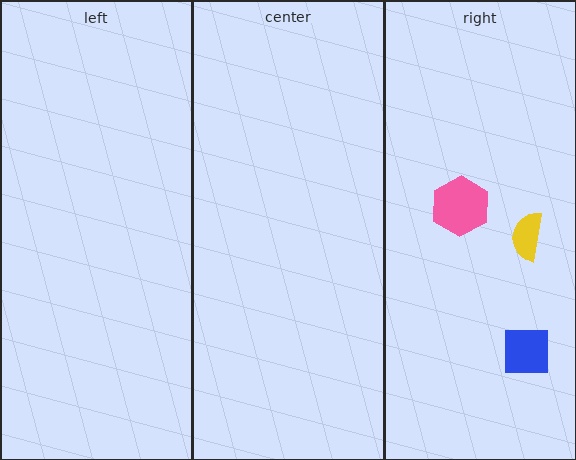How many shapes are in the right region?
3.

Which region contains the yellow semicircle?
The right region.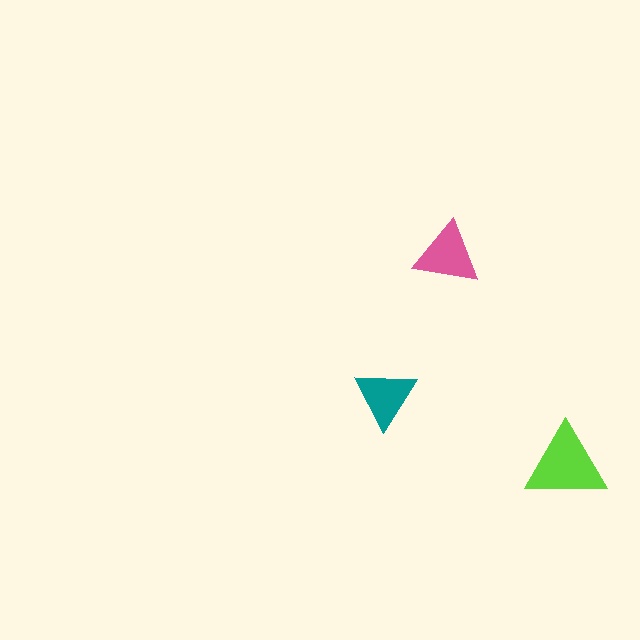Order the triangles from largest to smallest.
the lime one, the pink one, the teal one.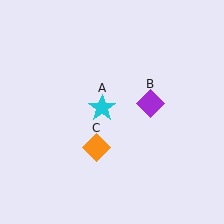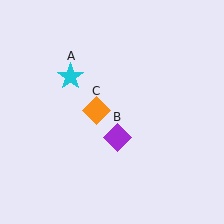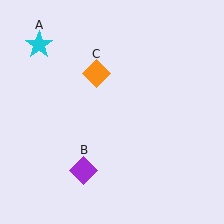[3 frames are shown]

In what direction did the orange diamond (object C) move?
The orange diamond (object C) moved up.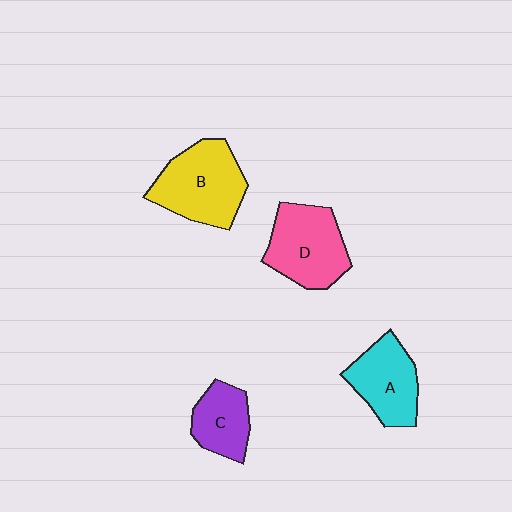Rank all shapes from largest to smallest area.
From largest to smallest: B (yellow), D (pink), A (cyan), C (purple).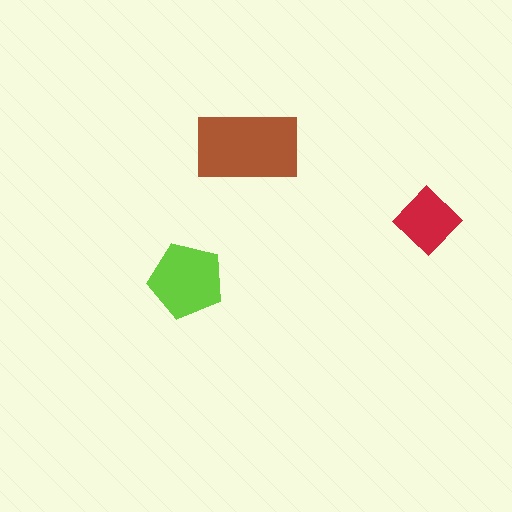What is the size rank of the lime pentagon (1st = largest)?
2nd.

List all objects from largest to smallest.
The brown rectangle, the lime pentagon, the red diamond.